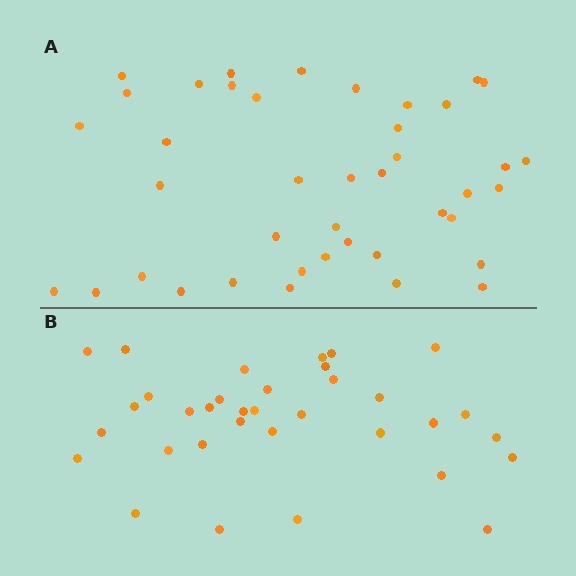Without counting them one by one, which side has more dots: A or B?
Region A (the top region) has more dots.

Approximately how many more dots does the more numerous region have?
Region A has roughly 8 or so more dots than region B.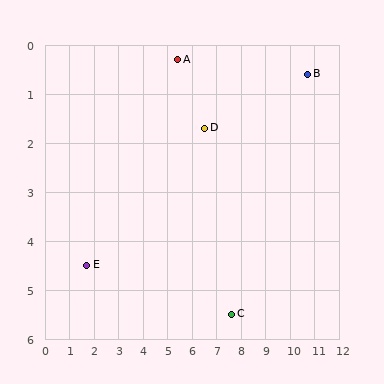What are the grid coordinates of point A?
Point A is at approximately (5.4, 0.3).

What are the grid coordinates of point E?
Point E is at approximately (1.7, 4.5).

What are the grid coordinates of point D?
Point D is at approximately (6.5, 1.7).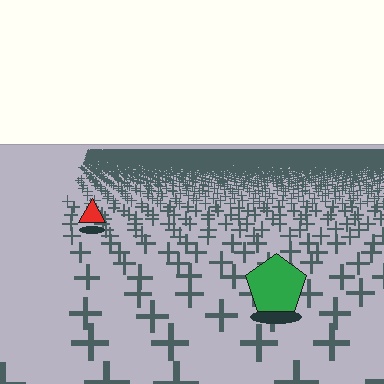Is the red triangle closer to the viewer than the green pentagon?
No. The green pentagon is closer — you can tell from the texture gradient: the ground texture is coarser near it.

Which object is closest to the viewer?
The green pentagon is closest. The texture marks near it are larger and more spread out.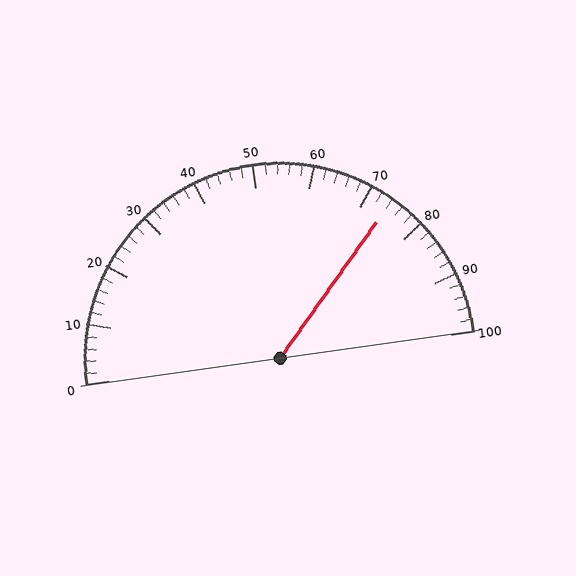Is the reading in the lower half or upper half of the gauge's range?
The reading is in the upper half of the range (0 to 100).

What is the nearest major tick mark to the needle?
The nearest major tick mark is 70.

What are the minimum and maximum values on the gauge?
The gauge ranges from 0 to 100.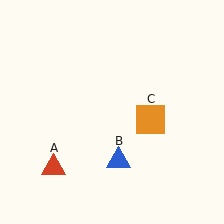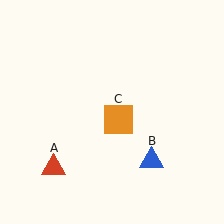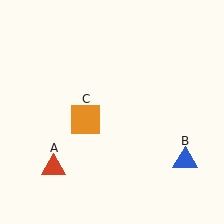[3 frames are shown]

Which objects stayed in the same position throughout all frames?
Red triangle (object A) remained stationary.